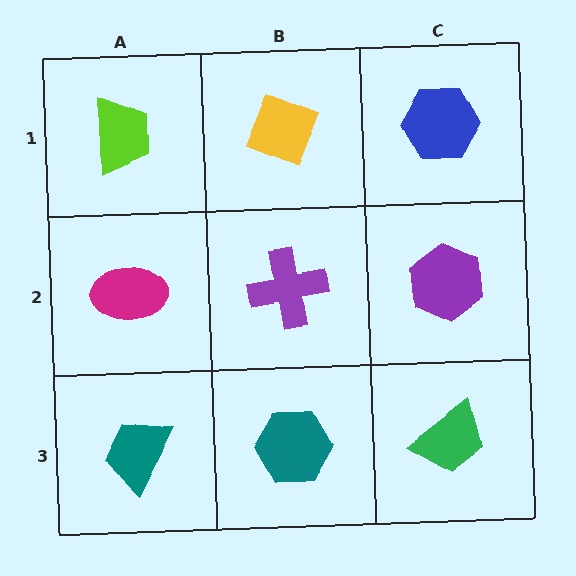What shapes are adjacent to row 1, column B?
A purple cross (row 2, column B), a lime trapezoid (row 1, column A), a blue hexagon (row 1, column C).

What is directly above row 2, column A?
A lime trapezoid.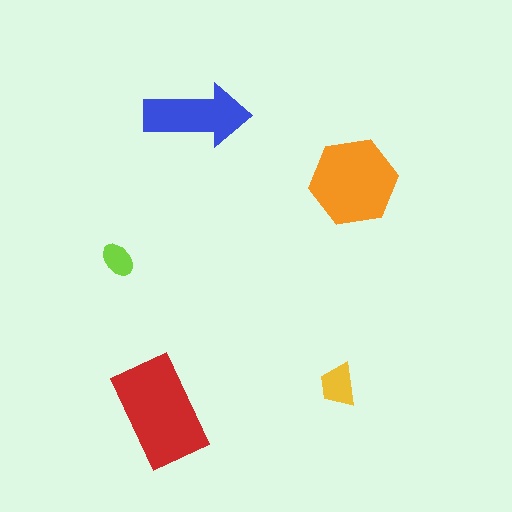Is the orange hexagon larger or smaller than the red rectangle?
Smaller.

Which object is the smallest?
The lime ellipse.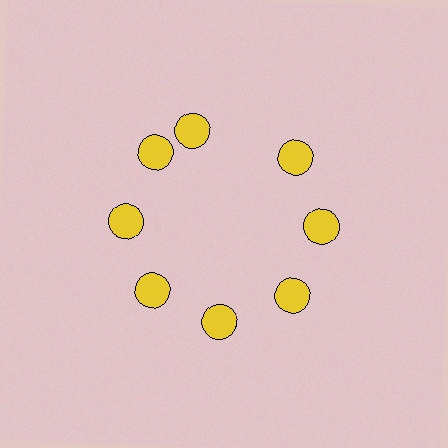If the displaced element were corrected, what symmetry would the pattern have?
It would have 8-fold rotational symmetry — the pattern would map onto itself every 45 degrees.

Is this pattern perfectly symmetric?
No. The 8 yellow circles are arranged in a ring, but one element near the 12 o'clock position is rotated out of alignment along the ring, breaking the 8-fold rotational symmetry.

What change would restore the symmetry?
The symmetry would be restored by rotating it back into even spacing with its neighbors so that all 8 circles sit at equal angles and equal distance from the center.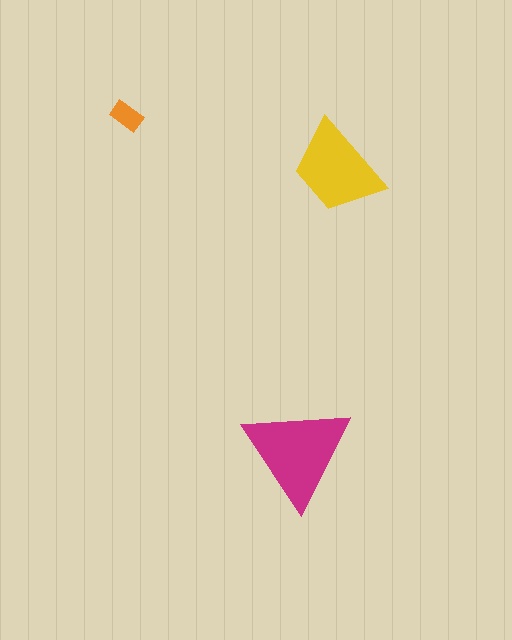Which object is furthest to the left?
The orange rectangle is leftmost.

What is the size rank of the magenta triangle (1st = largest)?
1st.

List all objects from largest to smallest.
The magenta triangle, the yellow trapezoid, the orange rectangle.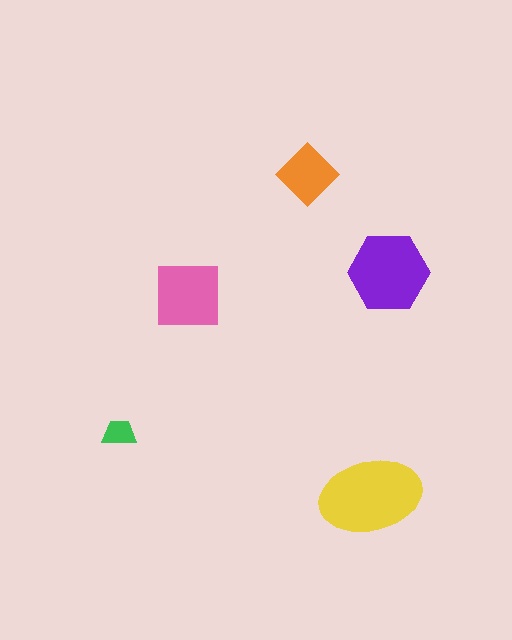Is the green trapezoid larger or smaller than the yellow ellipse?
Smaller.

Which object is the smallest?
The green trapezoid.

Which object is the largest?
The yellow ellipse.